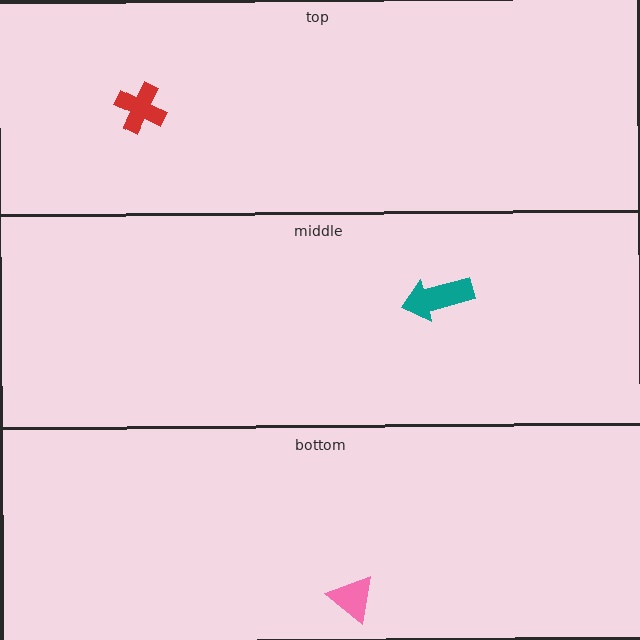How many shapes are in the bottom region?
1.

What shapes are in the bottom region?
The pink triangle.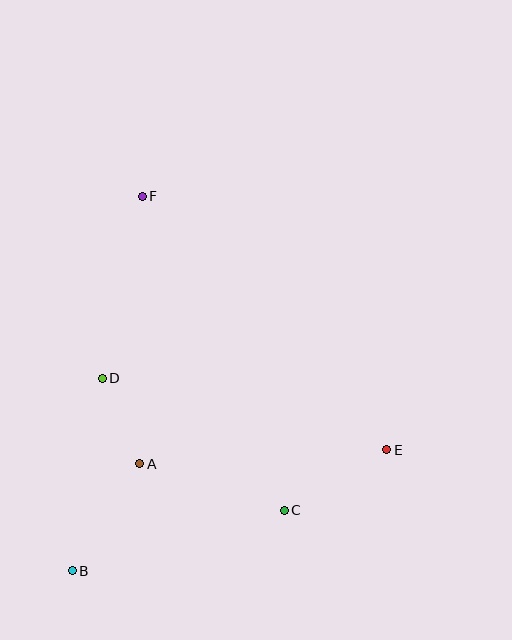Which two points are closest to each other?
Points A and D are closest to each other.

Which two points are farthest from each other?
Points B and F are farthest from each other.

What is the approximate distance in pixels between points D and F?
The distance between D and F is approximately 186 pixels.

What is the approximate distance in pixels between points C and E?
The distance between C and E is approximately 119 pixels.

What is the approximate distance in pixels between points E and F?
The distance between E and F is approximately 353 pixels.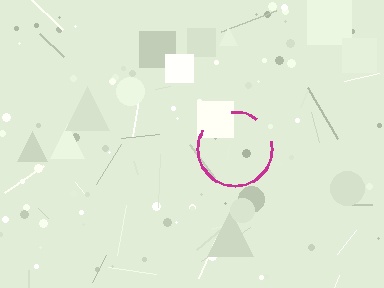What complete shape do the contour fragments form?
The contour fragments form a circle.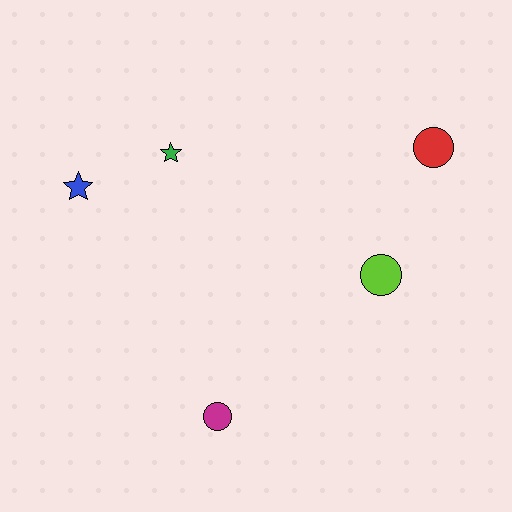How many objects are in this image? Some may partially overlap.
There are 5 objects.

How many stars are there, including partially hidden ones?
There are 2 stars.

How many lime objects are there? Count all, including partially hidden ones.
There is 1 lime object.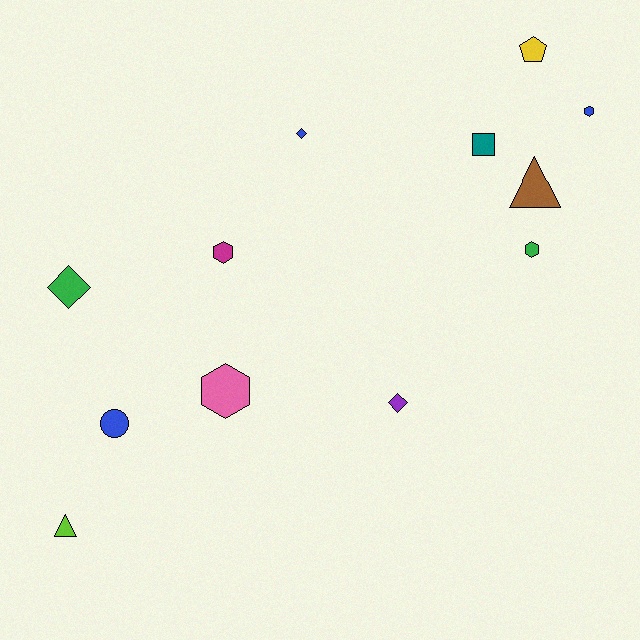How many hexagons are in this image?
There are 4 hexagons.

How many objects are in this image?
There are 12 objects.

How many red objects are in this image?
There are no red objects.